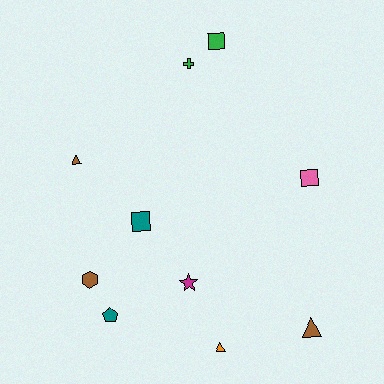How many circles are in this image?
There are no circles.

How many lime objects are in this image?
There are no lime objects.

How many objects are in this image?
There are 10 objects.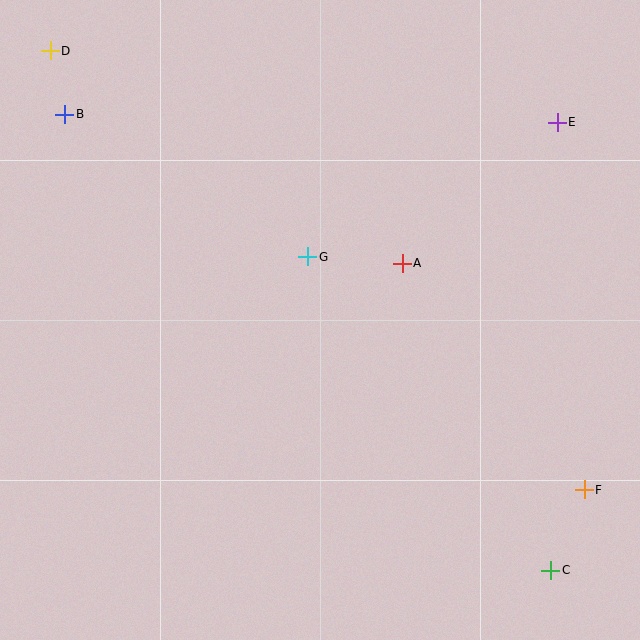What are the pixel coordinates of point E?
Point E is at (557, 122).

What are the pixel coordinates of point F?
Point F is at (584, 490).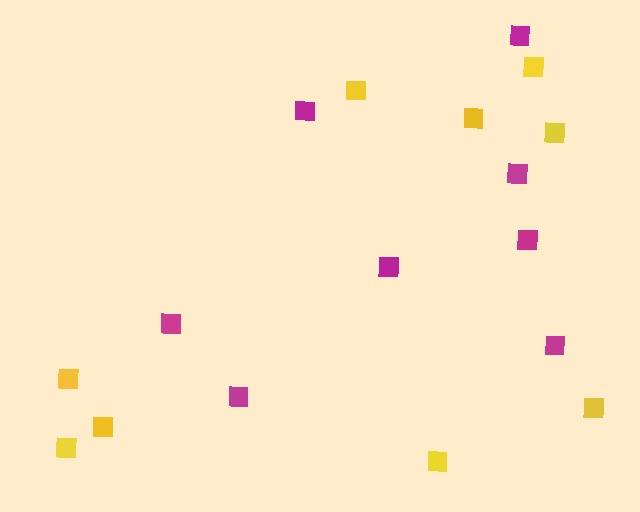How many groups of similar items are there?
There are 2 groups: one group of yellow squares (9) and one group of magenta squares (8).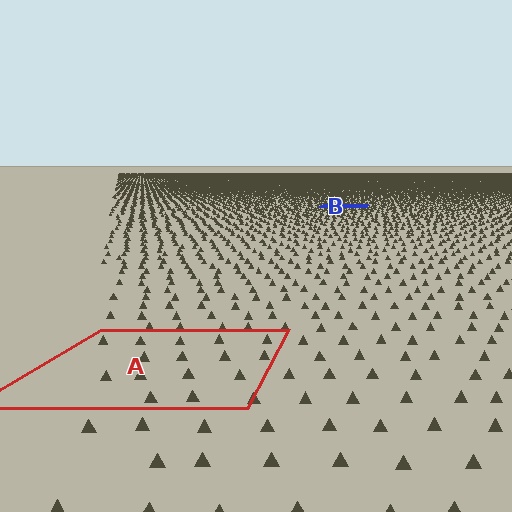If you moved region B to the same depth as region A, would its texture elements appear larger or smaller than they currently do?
They would appear larger. At a closer depth, the same texture elements are projected at a bigger on-screen size.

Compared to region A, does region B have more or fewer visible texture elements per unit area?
Region B has more texture elements per unit area — they are packed more densely because it is farther away.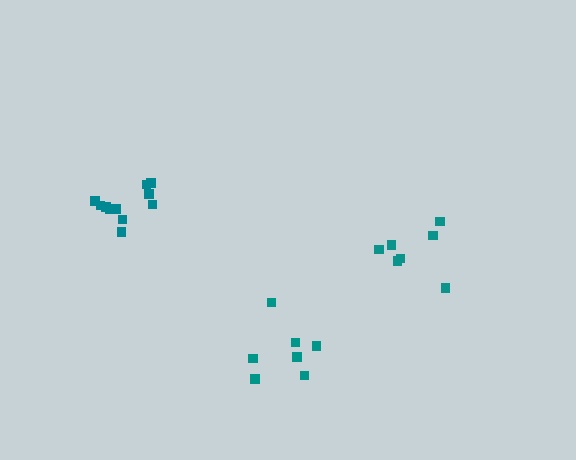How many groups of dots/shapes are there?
There are 3 groups.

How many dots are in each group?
Group 1: 7 dots, Group 2: 11 dots, Group 3: 7 dots (25 total).